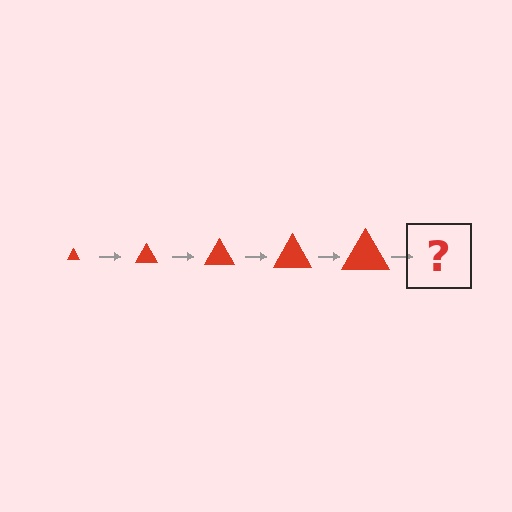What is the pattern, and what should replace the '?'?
The pattern is that the triangle gets progressively larger each step. The '?' should be a red triangle, larger than the previous one.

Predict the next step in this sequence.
The next step is a red triangle, larger than the previous one.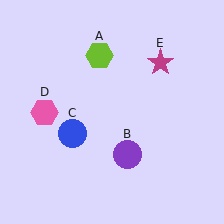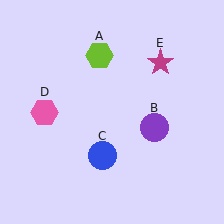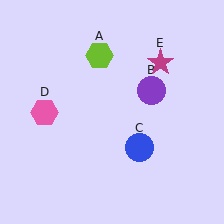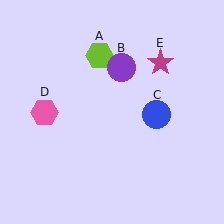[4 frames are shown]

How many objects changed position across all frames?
2 objects changed position: purple circle (object B), blue circle (object C).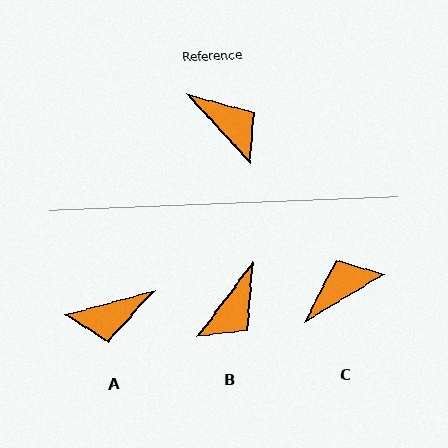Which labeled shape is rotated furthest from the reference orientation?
A, about 118 degrees away.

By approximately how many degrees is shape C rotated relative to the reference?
Approximately 78 degrees counter-clockwise.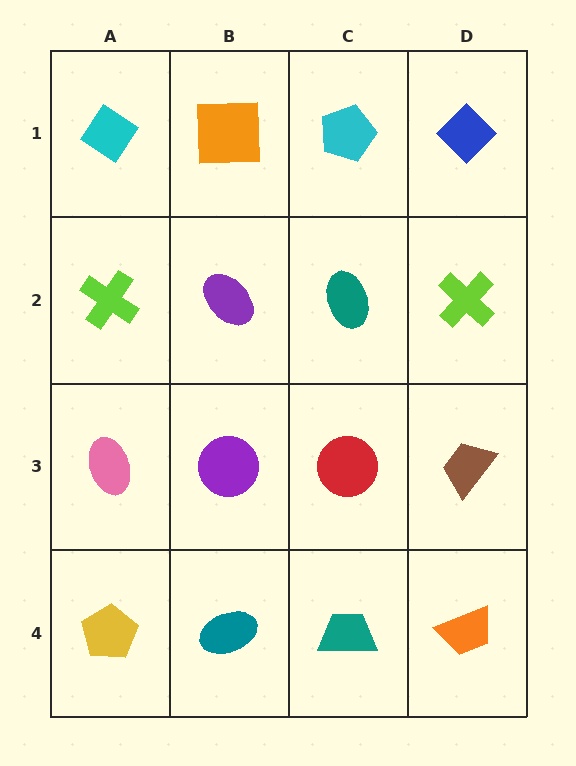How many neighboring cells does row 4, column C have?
3.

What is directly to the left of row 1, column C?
An orange square.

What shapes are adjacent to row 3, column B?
A purple ellipse (row 2, column B), a teal ellipse (row 4, column B), a pink ellipse (row 3, column A), a red circle (row 3, column C).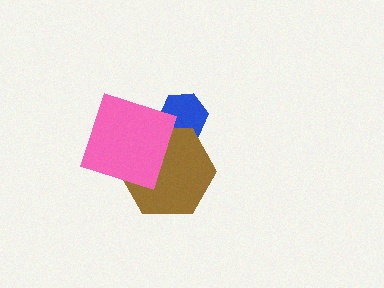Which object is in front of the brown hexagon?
The pink square is in front of the brown hexagon.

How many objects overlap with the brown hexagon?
2 objects overlap with the brown hexagon.